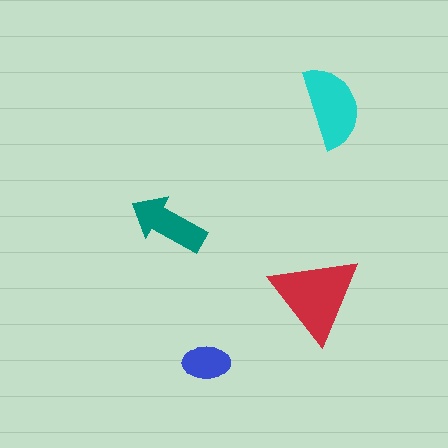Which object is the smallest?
The blue ellipse.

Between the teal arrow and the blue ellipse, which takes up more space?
The teal arrow.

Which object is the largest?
The red triangle.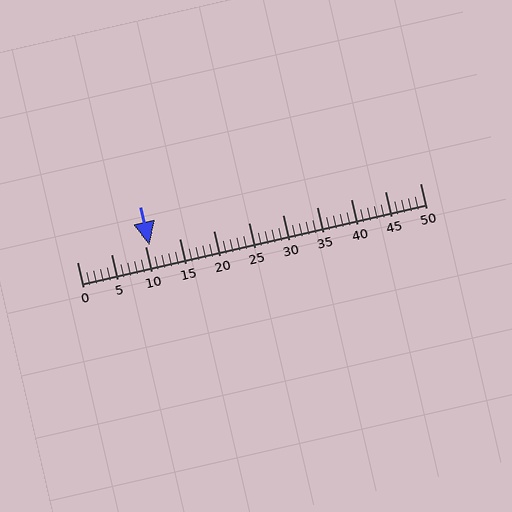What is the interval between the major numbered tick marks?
The major tick marks are spaced 5 units apart.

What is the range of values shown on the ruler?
The ruler shows values from 0 to 50.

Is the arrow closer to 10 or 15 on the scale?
The arrow is closer to 10.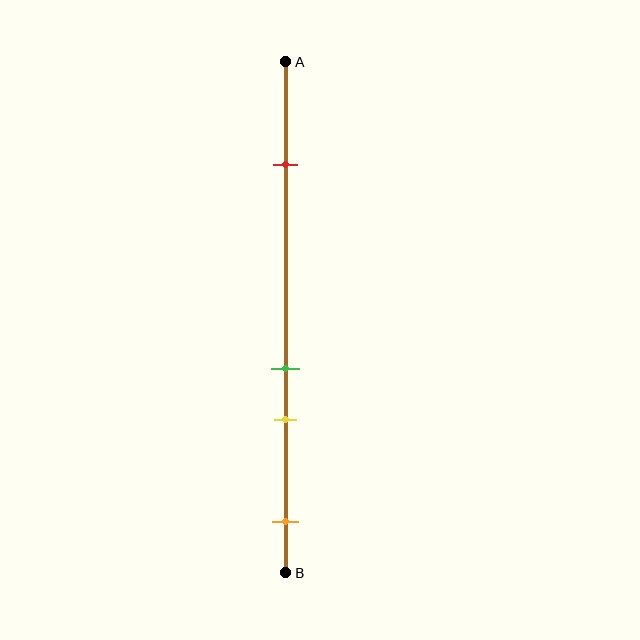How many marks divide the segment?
There are 4 marks dividing the segment.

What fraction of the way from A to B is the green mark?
The green mark is approximately 60% (0.6) of the way from A to B.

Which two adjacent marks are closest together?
The green and yellow marks are the closest adjacent pair.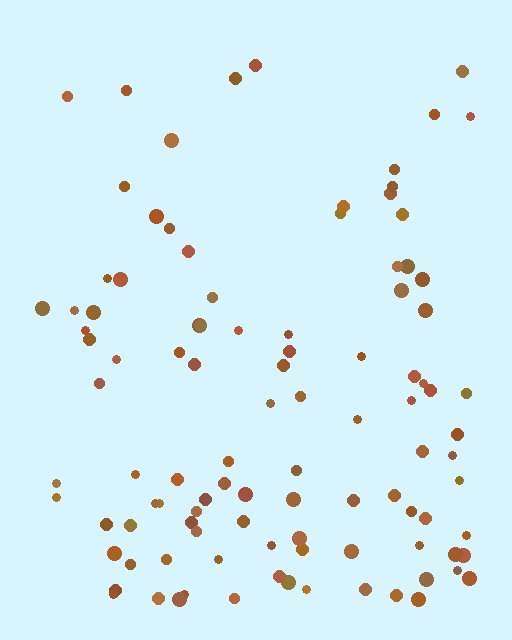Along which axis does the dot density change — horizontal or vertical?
Vertical.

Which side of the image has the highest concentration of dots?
The bottom.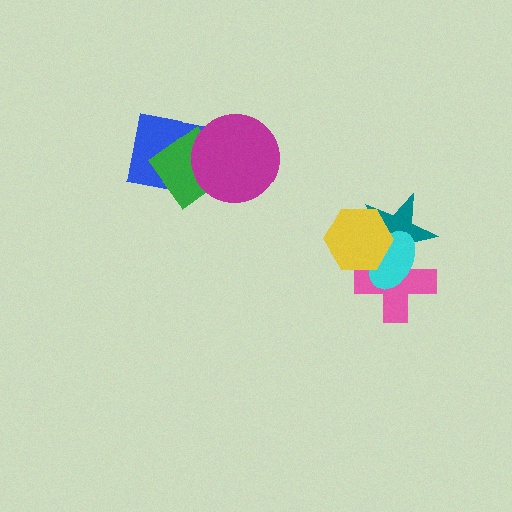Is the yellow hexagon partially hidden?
No, no other shape covers it.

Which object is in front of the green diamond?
The magenta circle is in front of the green diamond.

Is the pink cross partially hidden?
Yes, it is partially covered by another shape.